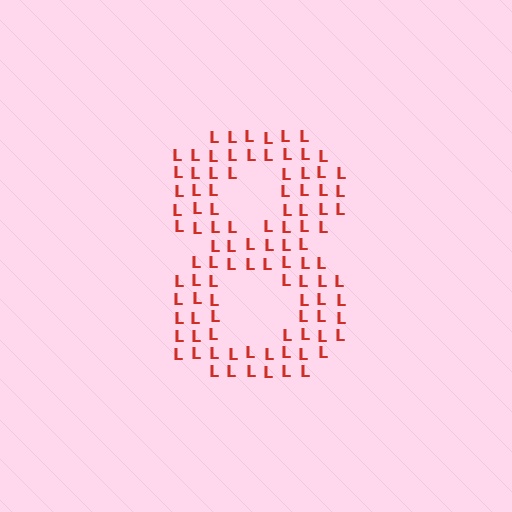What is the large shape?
The large shape is the digit 8.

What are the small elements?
The small elements are letter L's.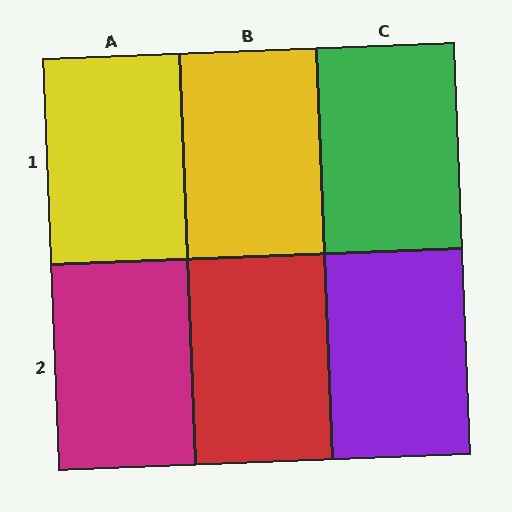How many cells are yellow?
2 cells are yellow.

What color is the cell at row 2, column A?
Magenta.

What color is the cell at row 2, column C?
Purple.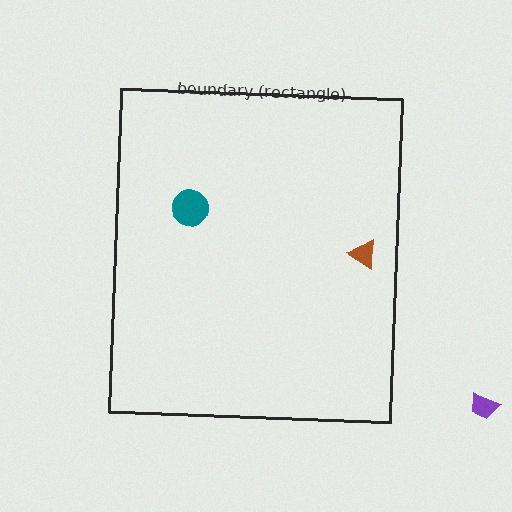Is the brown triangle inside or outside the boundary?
Inside.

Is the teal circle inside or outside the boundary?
Inside.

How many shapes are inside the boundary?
2 inside, 1 outside.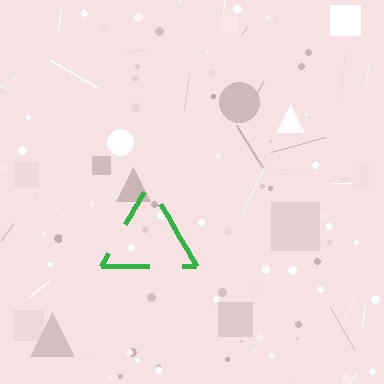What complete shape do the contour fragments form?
The contour fragments form a triangle.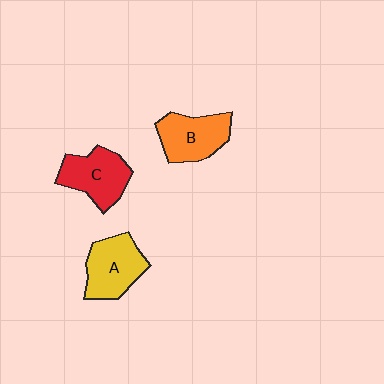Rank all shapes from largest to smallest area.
From largest to smallest: A (yellow), C (red), B (orange).